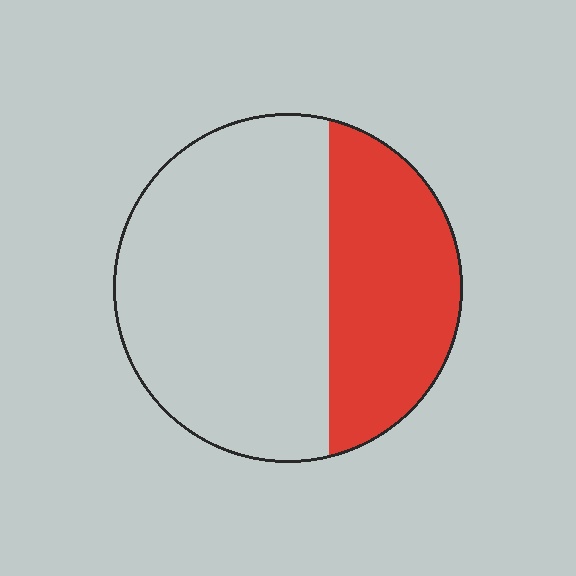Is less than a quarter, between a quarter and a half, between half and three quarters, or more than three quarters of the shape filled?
Between a quarter and a half.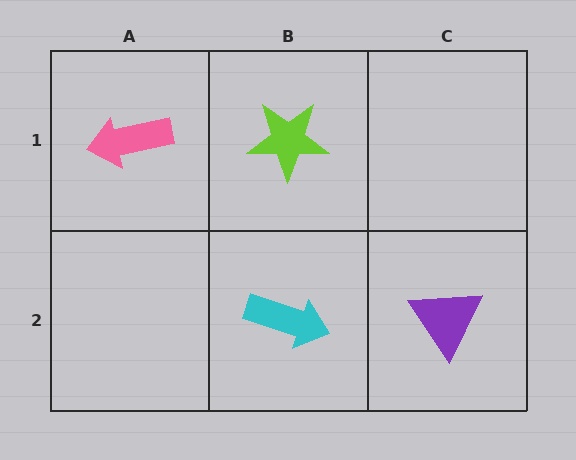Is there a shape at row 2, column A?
No, that cell is empty.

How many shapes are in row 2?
2 shapes.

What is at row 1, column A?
A pink arrow.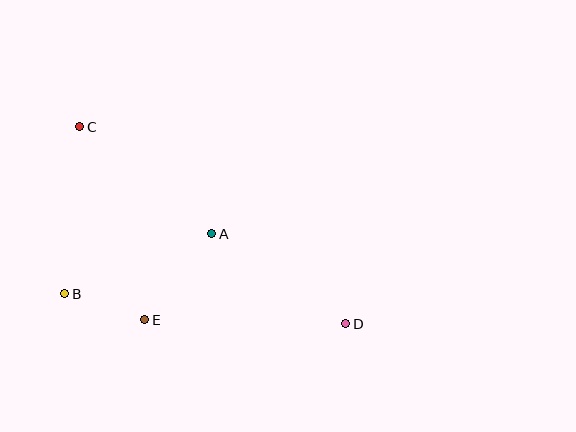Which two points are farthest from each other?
Points C and D are farthest from each other.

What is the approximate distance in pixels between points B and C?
The distance between B and C is approximately 168 pixels.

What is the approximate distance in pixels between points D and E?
The distance between D and E is approximately 201 pixels.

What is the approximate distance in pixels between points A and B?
The distance between A and B is approximately 159 pixels.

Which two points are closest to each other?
Points B and E are closest to each other.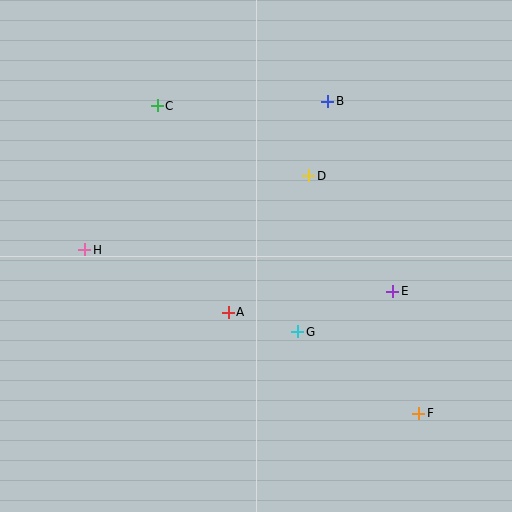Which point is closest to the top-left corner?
Point C is closest to the top-left corner.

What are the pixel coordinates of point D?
Point D is at (309, 176).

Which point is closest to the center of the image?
Point A at (228, 312) is closest to the center.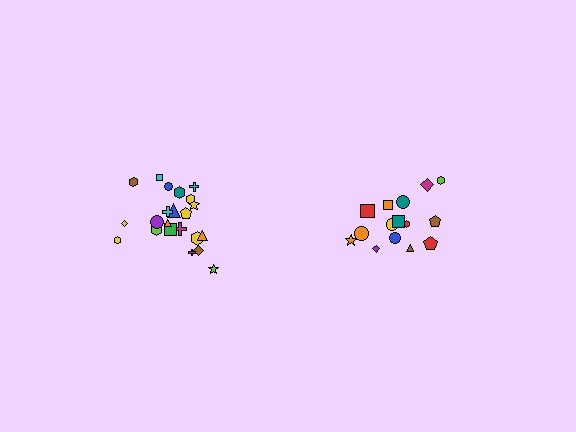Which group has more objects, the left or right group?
The left group.